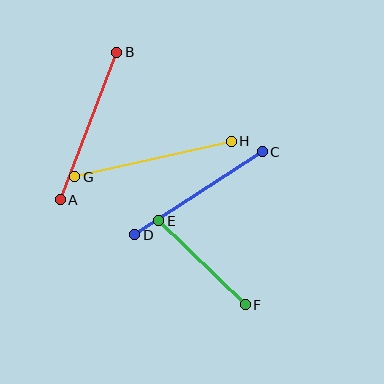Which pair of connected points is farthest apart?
Points G and H are farthest apart.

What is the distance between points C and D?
The distance is approximately 152 pixels.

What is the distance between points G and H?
The distance is approximately 160 pixels.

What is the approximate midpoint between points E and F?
The midpoint is at approximately (202, 263) pixels.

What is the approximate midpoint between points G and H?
The midpoint is at approximately (153, 159) pixels.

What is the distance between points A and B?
The distance is approximately 158 pixels.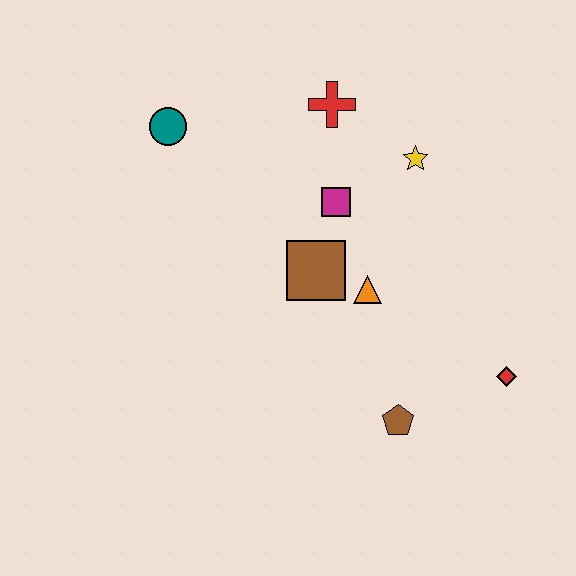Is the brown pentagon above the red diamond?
No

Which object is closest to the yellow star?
The magenta square is closest to the yellow star.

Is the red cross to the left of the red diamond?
Yes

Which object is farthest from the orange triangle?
The teal circle is farthest from the orange triangle.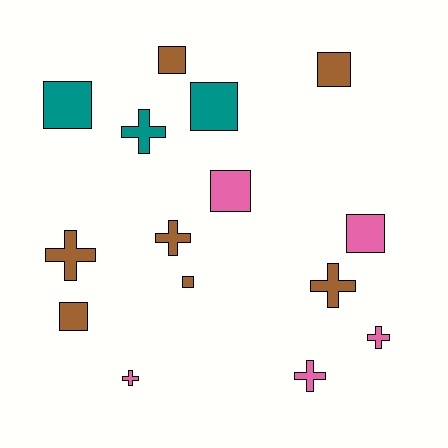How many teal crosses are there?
There is 1 teal cross.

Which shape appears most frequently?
Square, with 8 objects.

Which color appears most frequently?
Brown, with 7 objects.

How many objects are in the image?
There are 15 objects.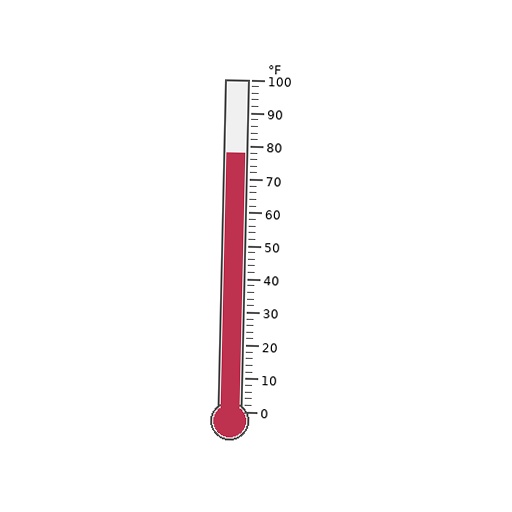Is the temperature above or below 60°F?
The temperature is above 60°F.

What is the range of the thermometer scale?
The thermometer scale ranges from 0°F to 100°F.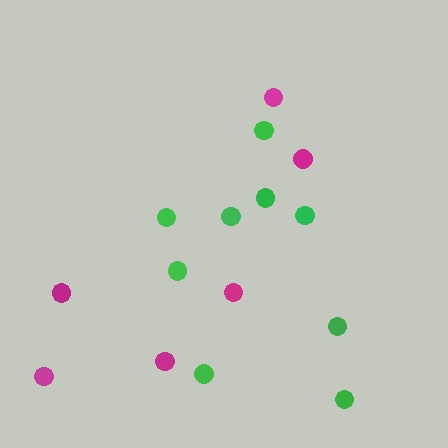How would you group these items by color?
There are 2 groups: one group of green circles (9) and one group of magenta circles (6).